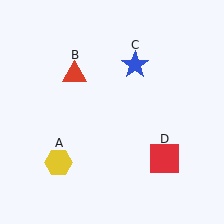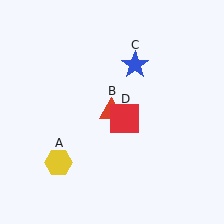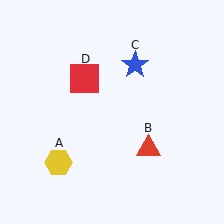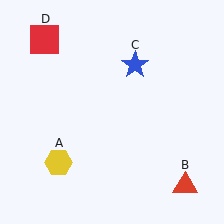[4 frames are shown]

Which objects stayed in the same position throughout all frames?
Yellow hexagon (object A) and blue star (object C) remained stationary.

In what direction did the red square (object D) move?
The red square (object D) moved up and to the left.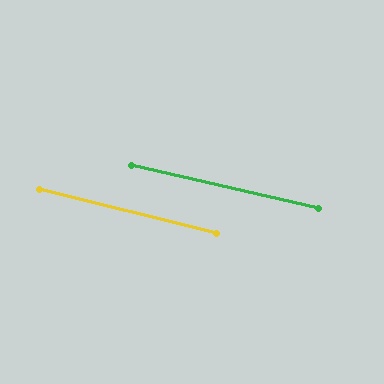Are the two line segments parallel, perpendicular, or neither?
Parallel — their directions differ by only 1.1°.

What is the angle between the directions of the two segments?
Approximately 1 degree.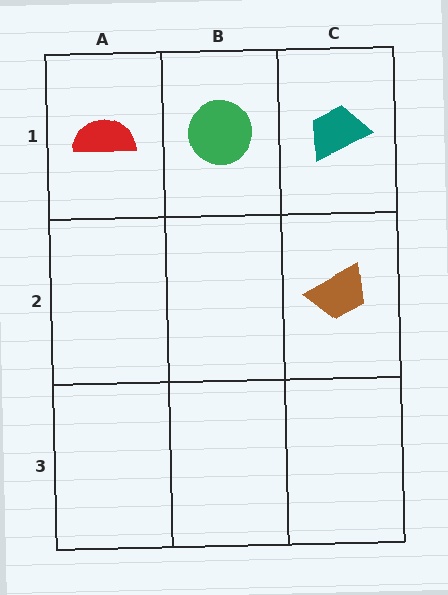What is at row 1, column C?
A teal trapezoid.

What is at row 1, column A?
A red semicircle.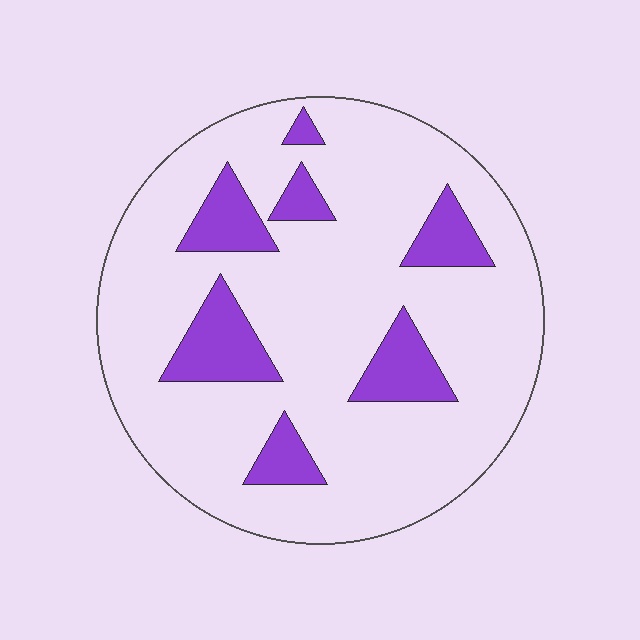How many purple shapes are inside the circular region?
7.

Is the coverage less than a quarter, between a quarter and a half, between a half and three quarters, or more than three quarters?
Less than a quarter.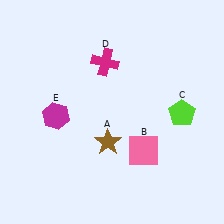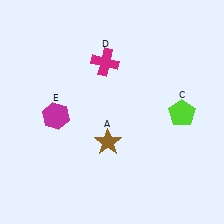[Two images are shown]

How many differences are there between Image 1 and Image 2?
There is 1 difference between the two images.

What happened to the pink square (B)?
The pink square (B) was removed in Image 2. It was in the bottom-right area of Image 1.